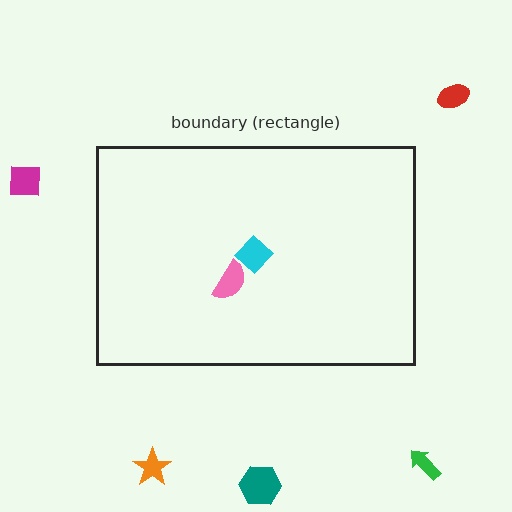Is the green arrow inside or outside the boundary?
Outside.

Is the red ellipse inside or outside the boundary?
Outside.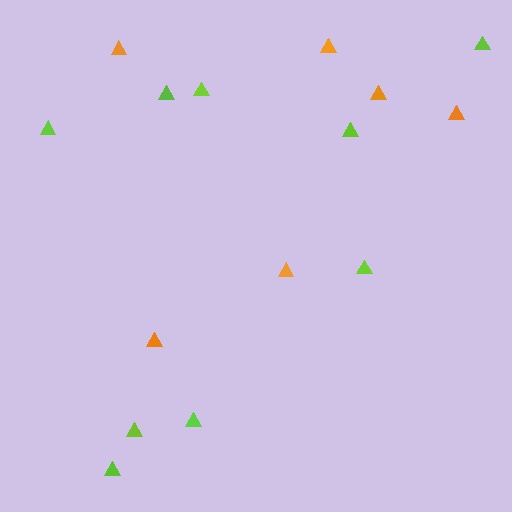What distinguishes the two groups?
There are 2 groups: one group of lime triangles (9) and one group of orange triangles (6).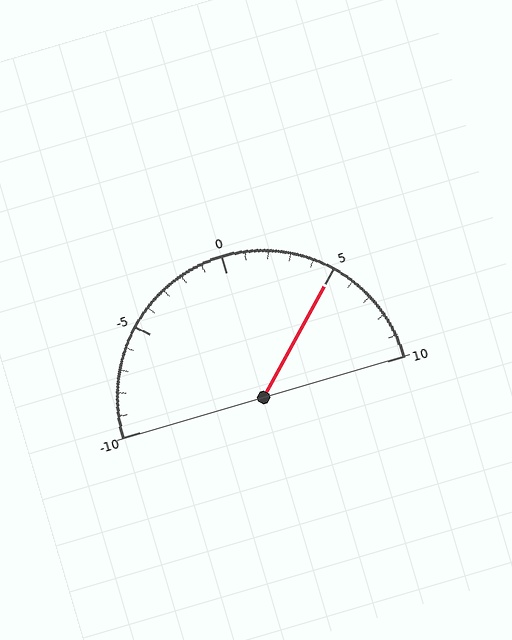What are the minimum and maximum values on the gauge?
The gauge ranges from -10 to 10.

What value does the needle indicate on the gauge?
The needle indicates approximately 5.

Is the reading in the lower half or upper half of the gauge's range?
The reading is in the upper half of the range (-10 to 10).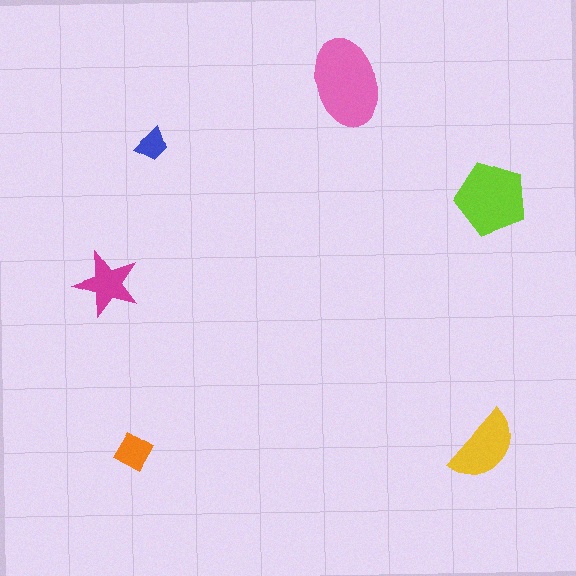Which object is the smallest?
The blue trapezoid.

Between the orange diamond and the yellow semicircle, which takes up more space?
The yellow semicircle.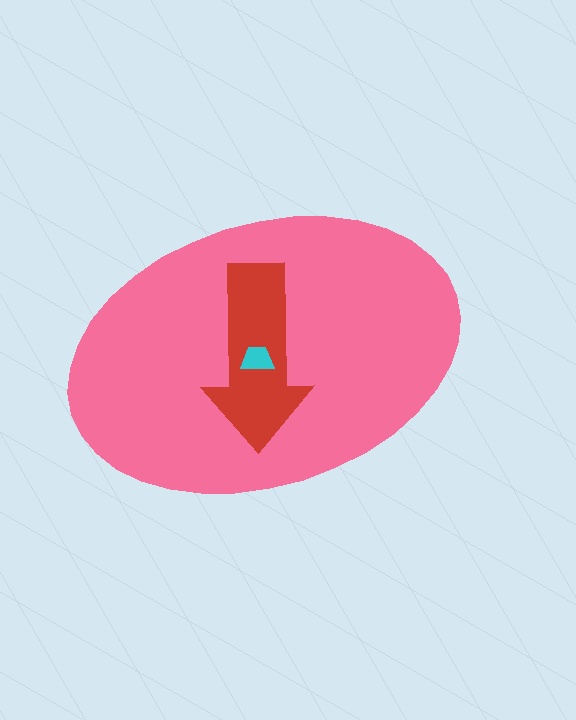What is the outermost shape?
The pink ellipse.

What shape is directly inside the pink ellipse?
The red arrow.